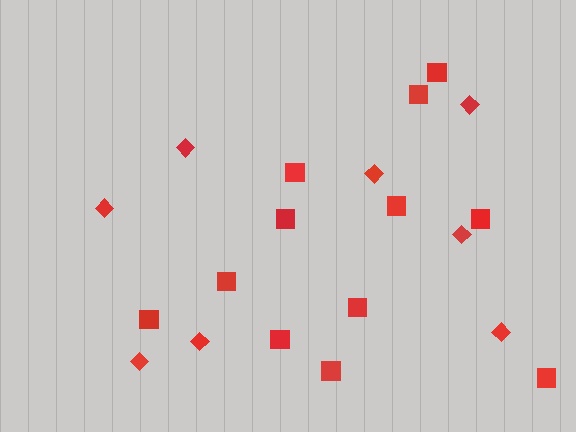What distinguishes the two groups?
There are 2 groups: one group of diamonds (8) and one group of squares (12).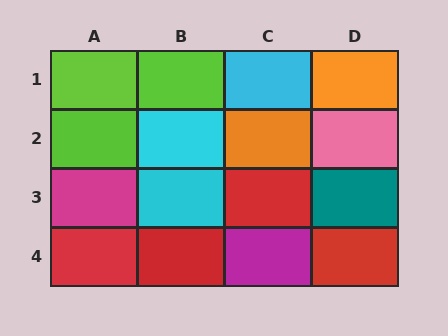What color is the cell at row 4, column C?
Magenta.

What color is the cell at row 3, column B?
Cyan.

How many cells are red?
4 cells are red.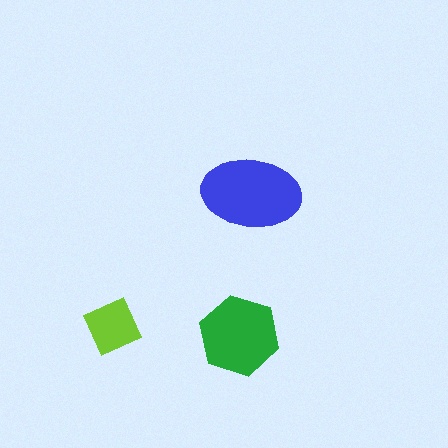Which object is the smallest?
The lime diamond.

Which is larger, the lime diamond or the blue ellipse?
The blue ellipse.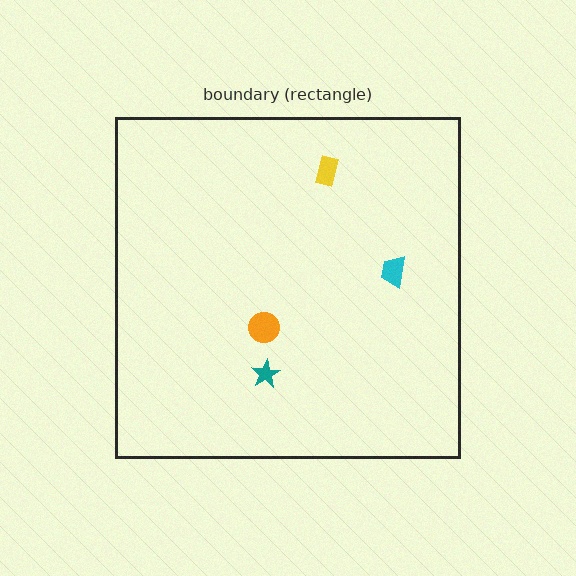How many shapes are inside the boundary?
4 inside, 0 outside.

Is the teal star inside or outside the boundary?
Inside.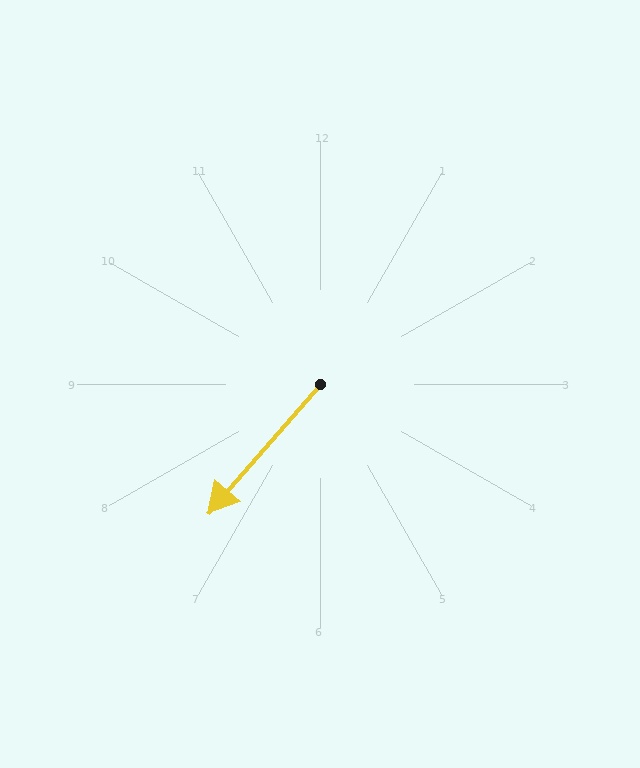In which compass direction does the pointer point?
Southwest.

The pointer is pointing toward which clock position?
Roughly 7 o'clock.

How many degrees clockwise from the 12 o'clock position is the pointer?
Approximately 221 degrees.